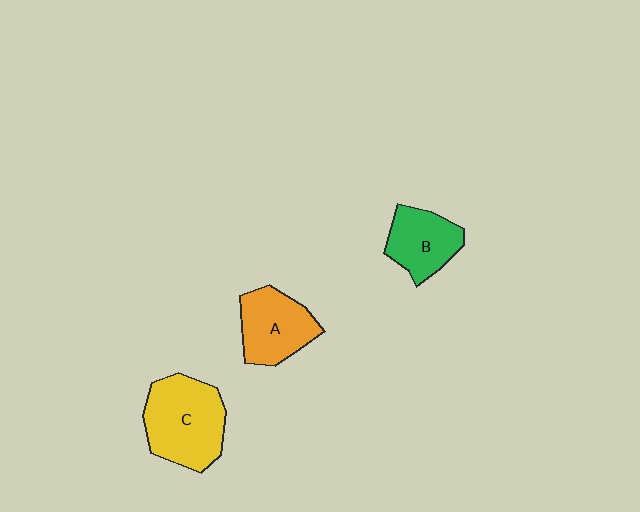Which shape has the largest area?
Shape C (yellow).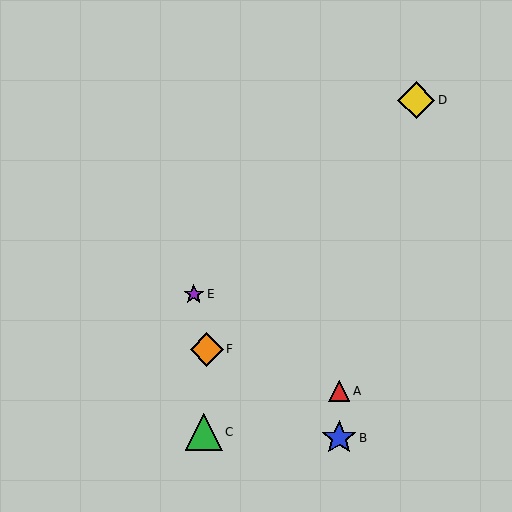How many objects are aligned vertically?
2 objects (A, B) are aligned vertically.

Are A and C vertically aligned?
No, A is at x≈339 and C is at x≈204.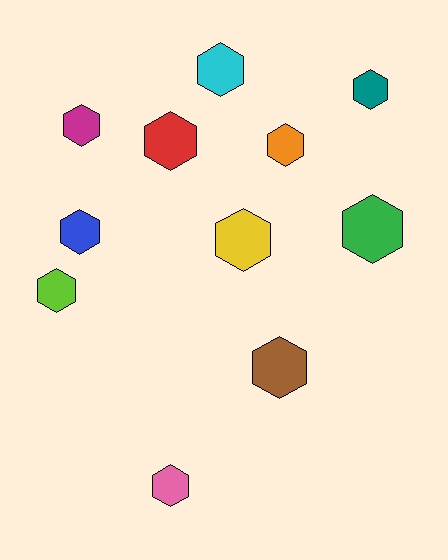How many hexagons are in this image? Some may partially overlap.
There are 11 hexagons.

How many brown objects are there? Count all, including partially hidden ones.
There is 1 brown object.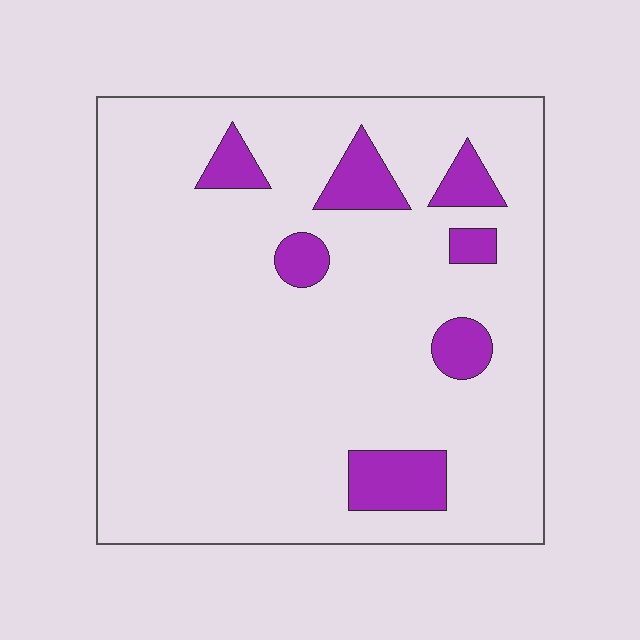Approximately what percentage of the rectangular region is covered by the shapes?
Approximately 10%.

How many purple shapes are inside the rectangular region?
7.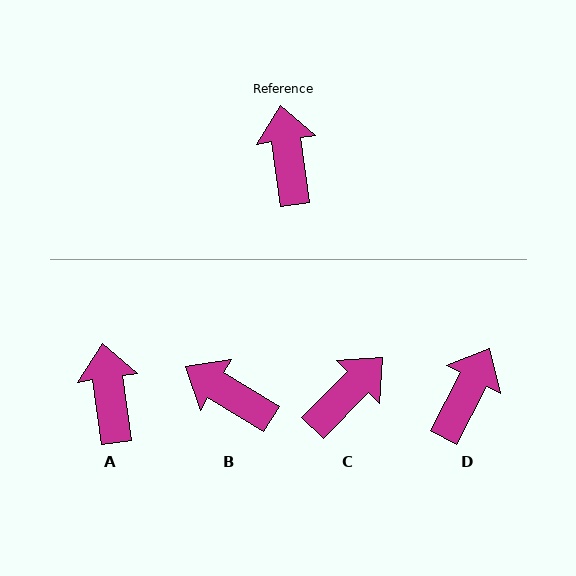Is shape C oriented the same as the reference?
No, it is off by about 53 degrees.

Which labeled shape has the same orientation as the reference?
A.